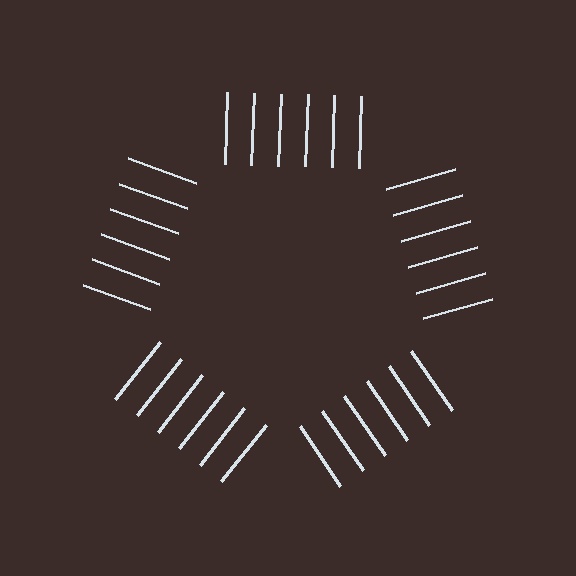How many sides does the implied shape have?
5 sides — the line-ends trace a pentagon.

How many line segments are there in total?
30 — 6 along each of the 5 edges.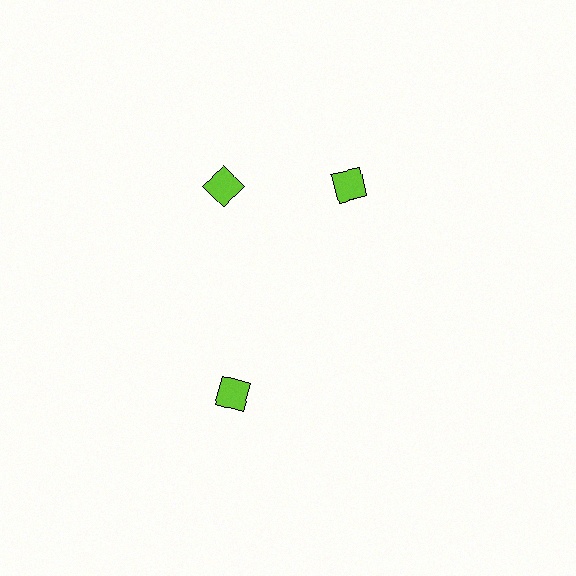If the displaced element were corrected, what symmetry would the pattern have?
It would have 3-fold rotational symmetry — the pattern would map onto itself every 120 degrees.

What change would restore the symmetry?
The symmetry would be restored by rotating it back into even spacing with its neighbors so that all 3 diamonds sit at equal angles and equal distance from the center.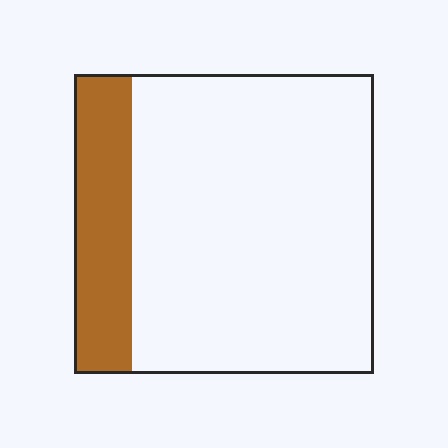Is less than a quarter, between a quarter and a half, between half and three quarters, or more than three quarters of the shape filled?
Less than a quarter.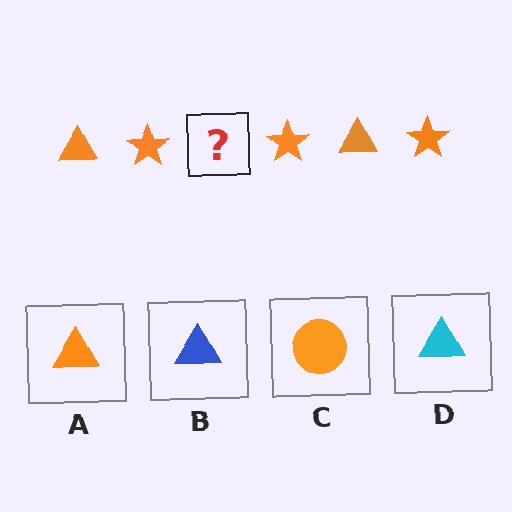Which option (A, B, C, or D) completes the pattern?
A.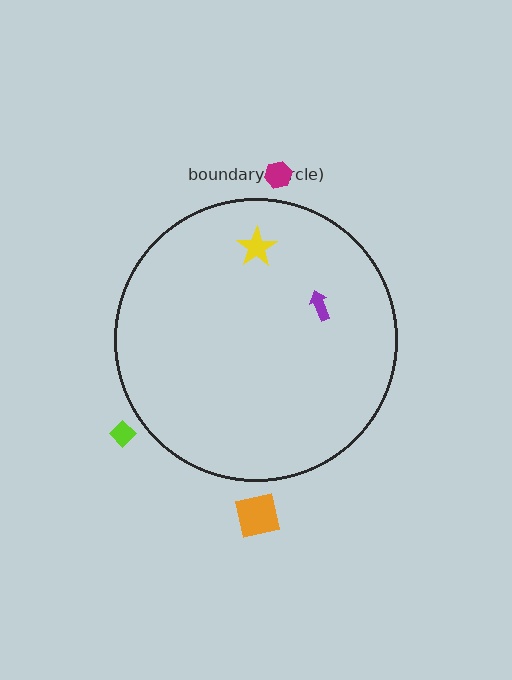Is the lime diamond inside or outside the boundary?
Outside.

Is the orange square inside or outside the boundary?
Outside.